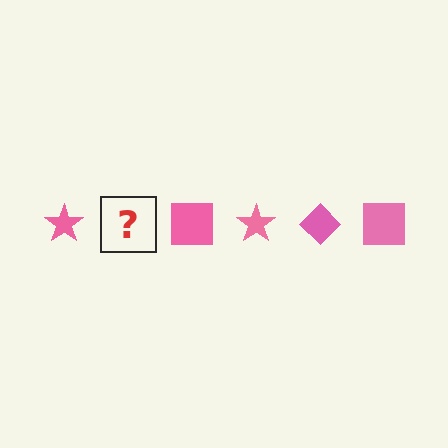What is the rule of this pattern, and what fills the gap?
The rule is that the pattern cycles through star, diamond, square shapes in pink. The gap should be filled with a pink diamond.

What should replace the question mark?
The question mark should be replaced with a pink diamond.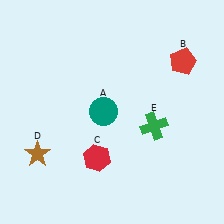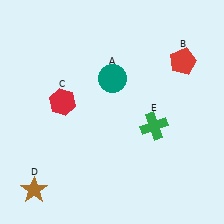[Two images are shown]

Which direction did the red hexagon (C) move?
The red hexagon (C) moved up.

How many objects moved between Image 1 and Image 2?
3 objects moved between the two images.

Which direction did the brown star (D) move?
The brown star (D) moved down.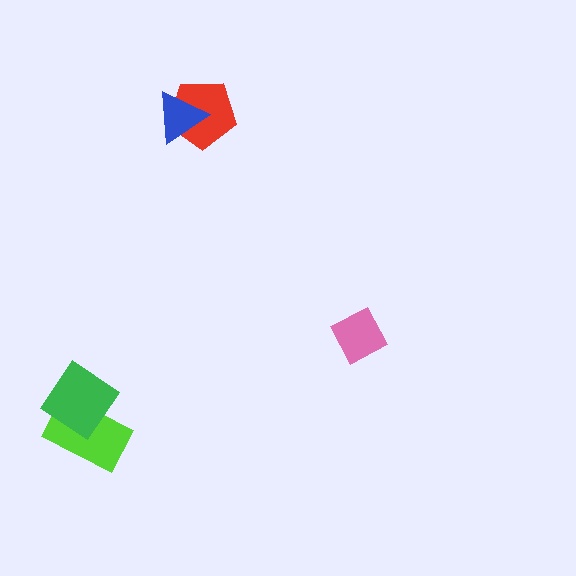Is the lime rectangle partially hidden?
Yes, it is partially covered by another shape.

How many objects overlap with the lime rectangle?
1 object overlaps with the lime rectangle.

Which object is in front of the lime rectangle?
The green diamond is in front of the lime rectangle.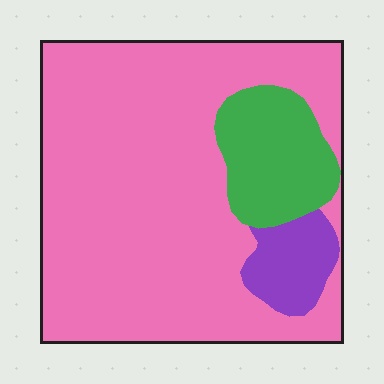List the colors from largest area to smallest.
From largest to smallest: pink, green, purple.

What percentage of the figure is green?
Green covers around 15% of the figure.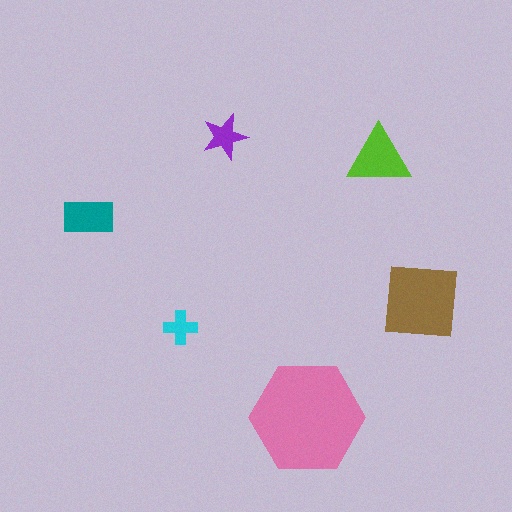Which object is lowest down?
The pink hexagon is bottommost.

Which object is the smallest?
The cyan cross.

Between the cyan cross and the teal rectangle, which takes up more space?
The teal rectangle.